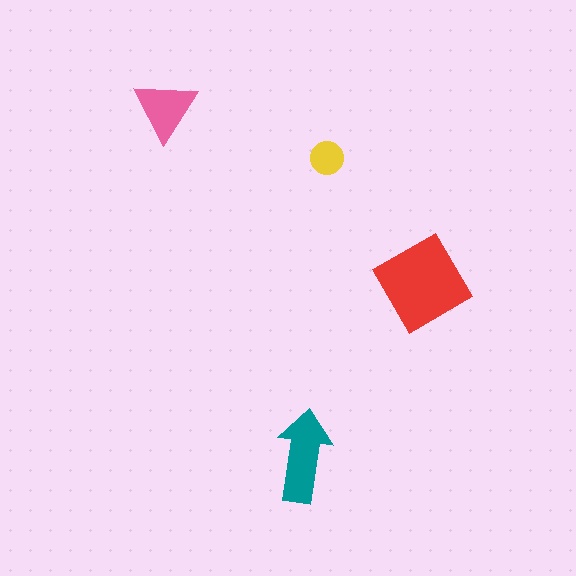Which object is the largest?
The red diamond.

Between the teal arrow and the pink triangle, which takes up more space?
The teal arrow.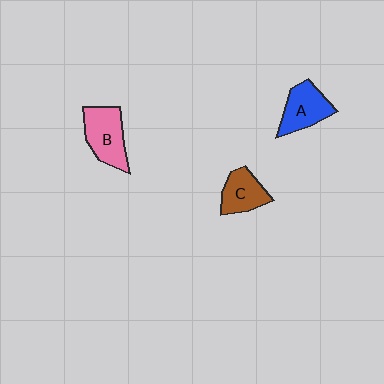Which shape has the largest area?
Shape B (pink).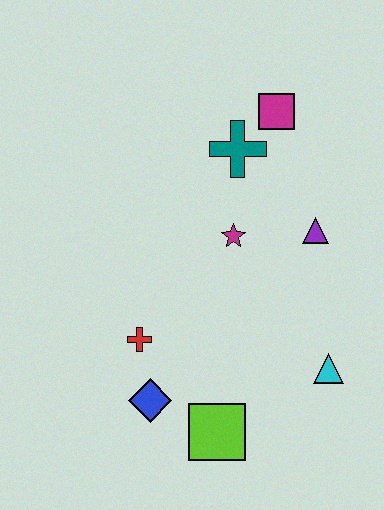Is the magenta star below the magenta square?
Yes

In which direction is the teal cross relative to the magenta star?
The teal cross is above the magenta star.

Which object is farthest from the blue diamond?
The magenta square is farthest from the blue diamond.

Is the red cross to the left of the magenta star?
Yes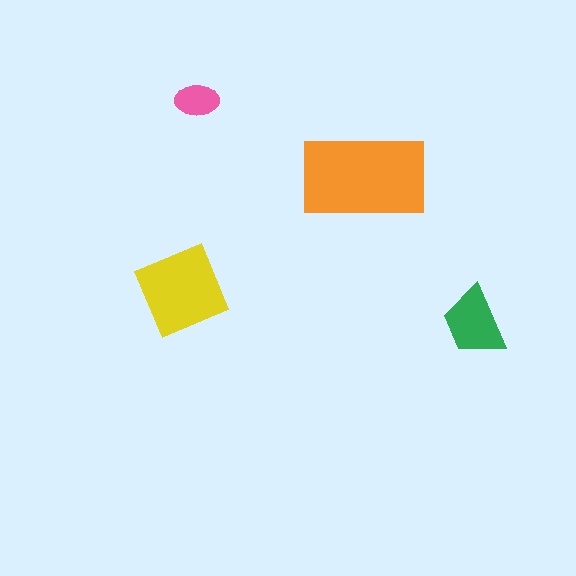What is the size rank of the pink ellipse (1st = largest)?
4th.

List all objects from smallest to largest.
The pink ellipse, the green trapezoid, the yellow diamond, the orange rectangle.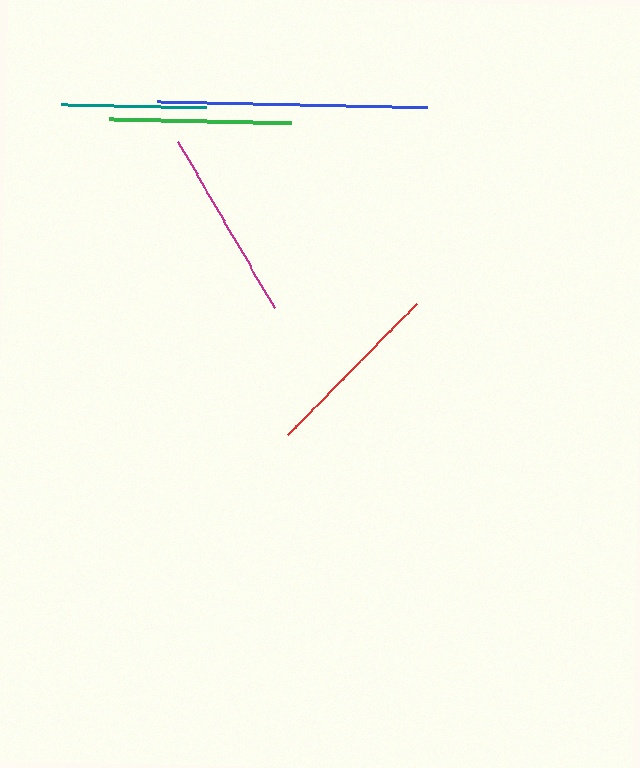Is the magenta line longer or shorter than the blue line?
The blue line is longer than the magenta line.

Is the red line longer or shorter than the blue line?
The blue line is longer than the red line.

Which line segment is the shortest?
The teal line is the shortest at approximately 145 pixels.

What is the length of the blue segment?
The blue segment is approximately 270 pixels long.